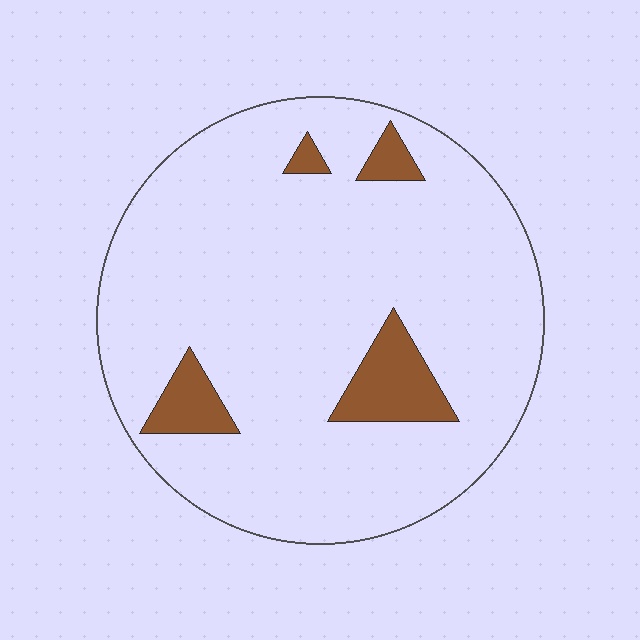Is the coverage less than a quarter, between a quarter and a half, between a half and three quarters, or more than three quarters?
Less than a quarter.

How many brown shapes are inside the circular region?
4.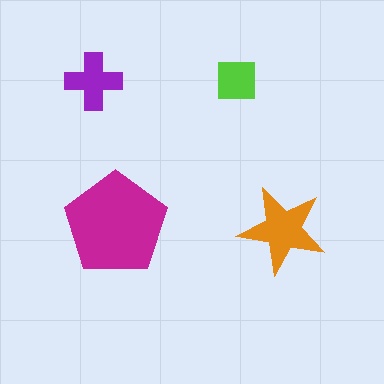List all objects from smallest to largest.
The lime square, the purple cross, the orange star, the magenta pentagon.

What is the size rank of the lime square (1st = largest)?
4th.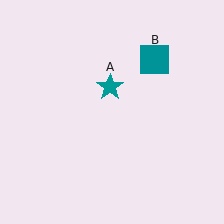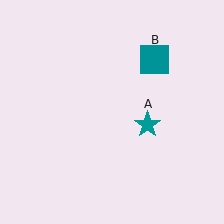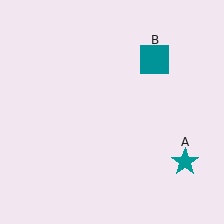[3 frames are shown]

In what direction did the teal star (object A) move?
The teal star (object A) moved down and to the right.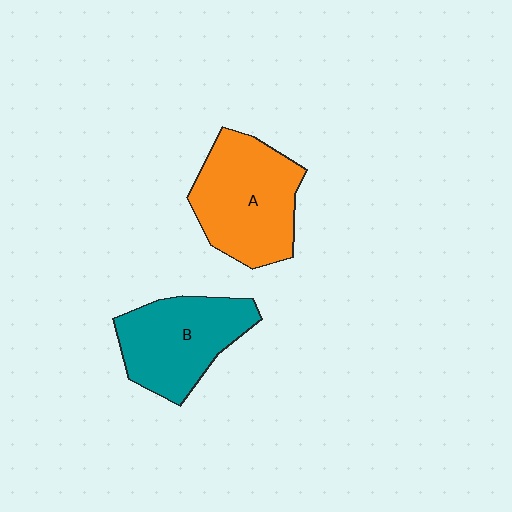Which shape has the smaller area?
Shape B (teal).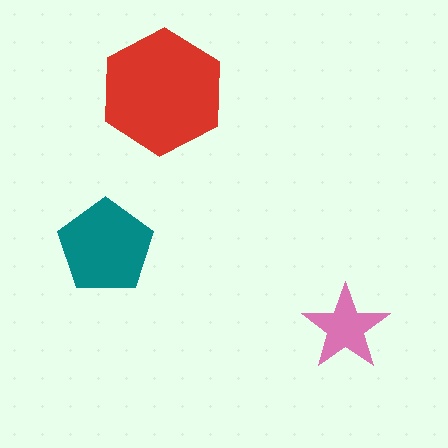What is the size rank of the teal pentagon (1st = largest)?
2nd.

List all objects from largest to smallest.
The red hexagon, the teal pentagon, the pink star.